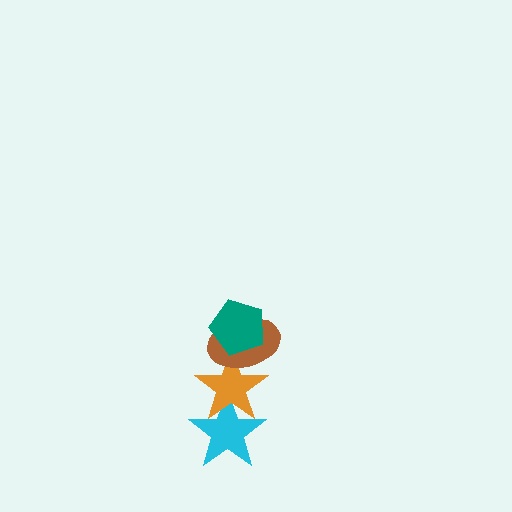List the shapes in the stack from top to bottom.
From top to bottom: the teal pentagon, the brown ellipse, the orange star, the cyan star.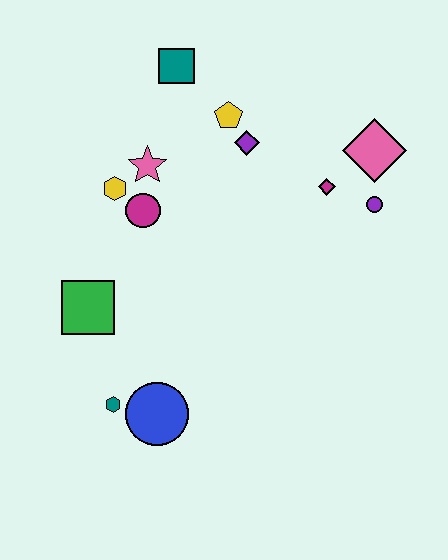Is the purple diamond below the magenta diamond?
No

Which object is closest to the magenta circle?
The yellow hexagon is closest to the magenta circle.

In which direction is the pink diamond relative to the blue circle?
The pink diamond is above the blue circle.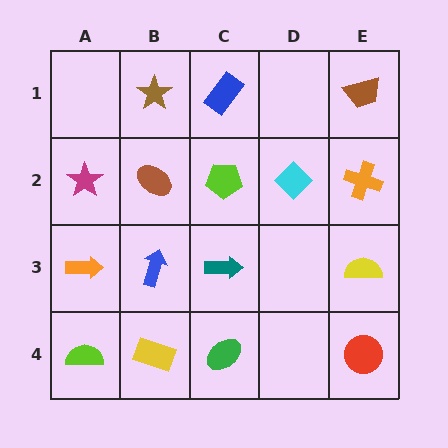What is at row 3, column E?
A yellow semicircle.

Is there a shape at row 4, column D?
No, that cell is empty.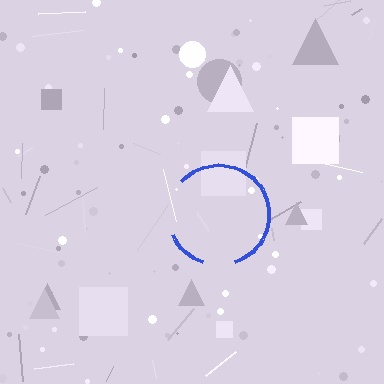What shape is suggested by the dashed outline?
The dashed outline suggests a circle.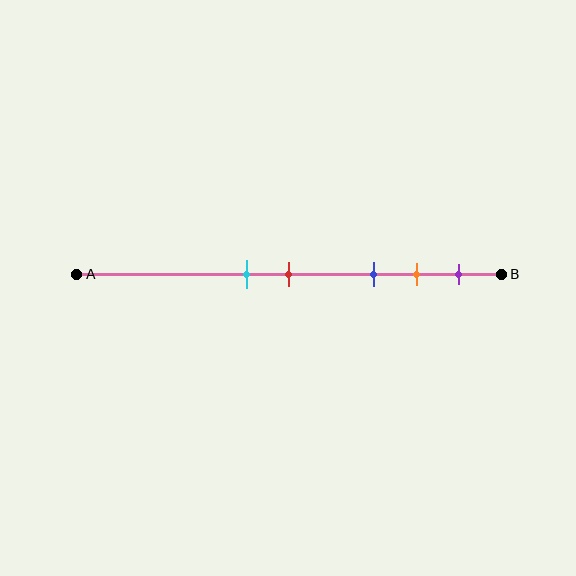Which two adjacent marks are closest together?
The cyan and red marks are the closest adjacent pair.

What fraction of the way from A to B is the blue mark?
The blue mark is approximately 70% (0.7) of the way from A to B.